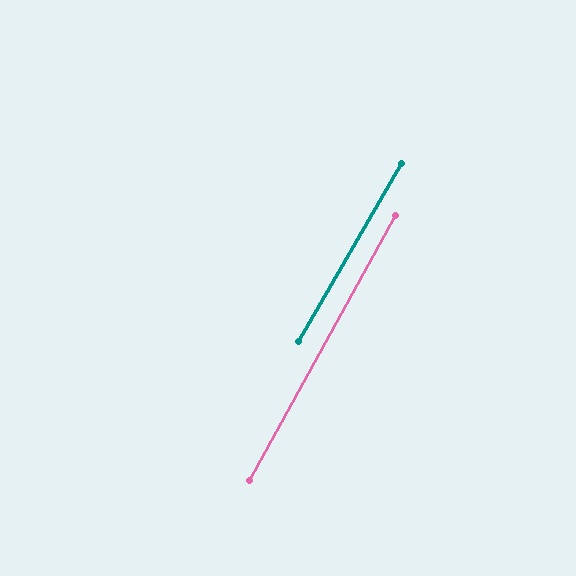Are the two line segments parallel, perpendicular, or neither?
Parallel — their directions differ by only 1.4°.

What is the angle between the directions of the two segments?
Approximately 1 degree.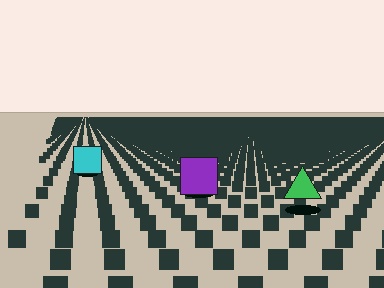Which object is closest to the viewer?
The green triangle is closest. The texture marks near it are larger and more spread out.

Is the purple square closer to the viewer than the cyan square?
Yes. The purple square is closer — you can tell from the texture gradient: the ground texture is coarser near it.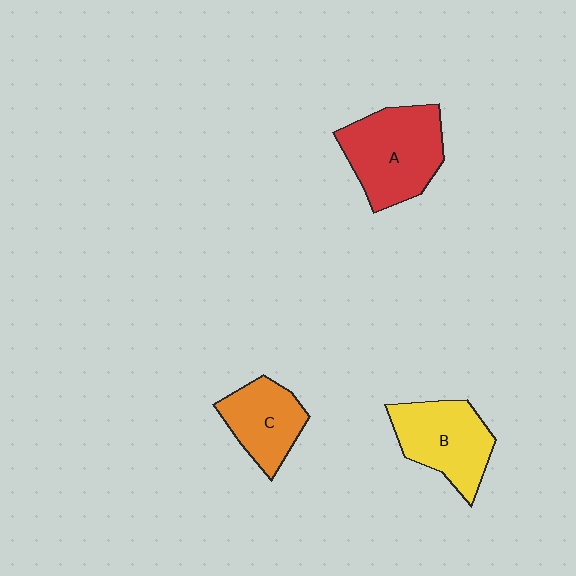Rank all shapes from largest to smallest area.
From largest to smallest: A (red), B (yellow), C (orange).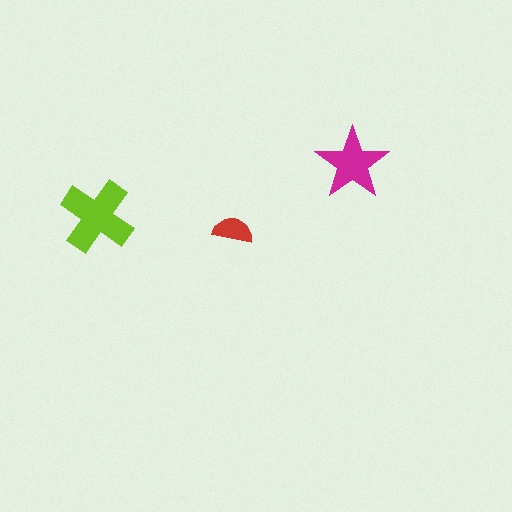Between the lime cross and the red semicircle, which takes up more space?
The lime cross.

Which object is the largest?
The lime cross.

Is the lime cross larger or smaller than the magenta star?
Larger.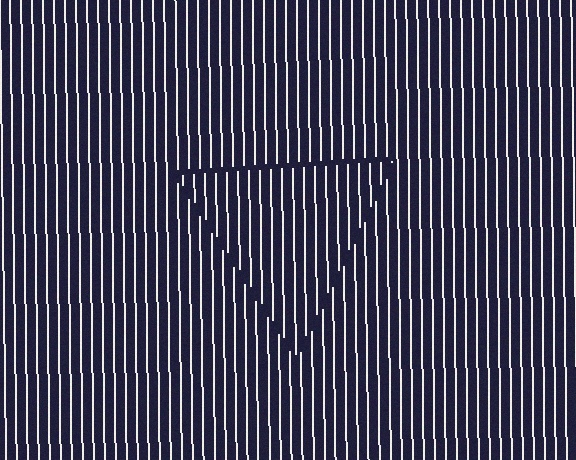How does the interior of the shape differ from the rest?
The interior of the shape contains the same grating, shifted by half a period — the contour is defined by the phase discontinuity where line-ends from the inner and outer gratings abut.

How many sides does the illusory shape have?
3 sides — the line-ends trace a triangle.